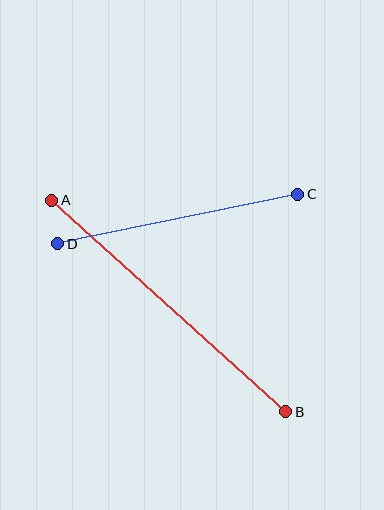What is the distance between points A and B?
The distance is approximately 316 pixels.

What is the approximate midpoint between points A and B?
The midpoint is at approximately (169, 306) pixels.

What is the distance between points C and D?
The distance is approximately 245 pixels.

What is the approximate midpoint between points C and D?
The midpoint is at approximately (178, 219) pixels.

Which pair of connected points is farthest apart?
Points A and B are farthest apart.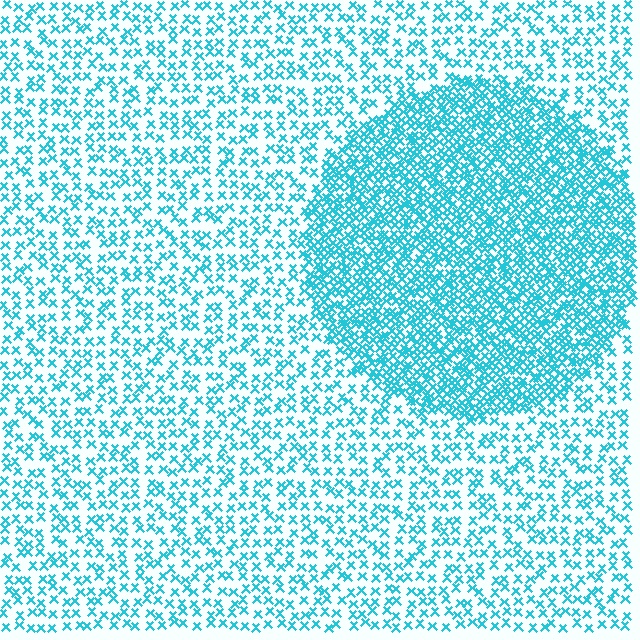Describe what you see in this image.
The image contains small cyan elements arranged at two different densities. A circle-shaped region is visible where the elements are more densely packed than the surrounding area.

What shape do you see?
I see a circle.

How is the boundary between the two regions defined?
The boundary is defined by a change in element density (approximately 2.4x ratio). All elements are the same color, size, and shape.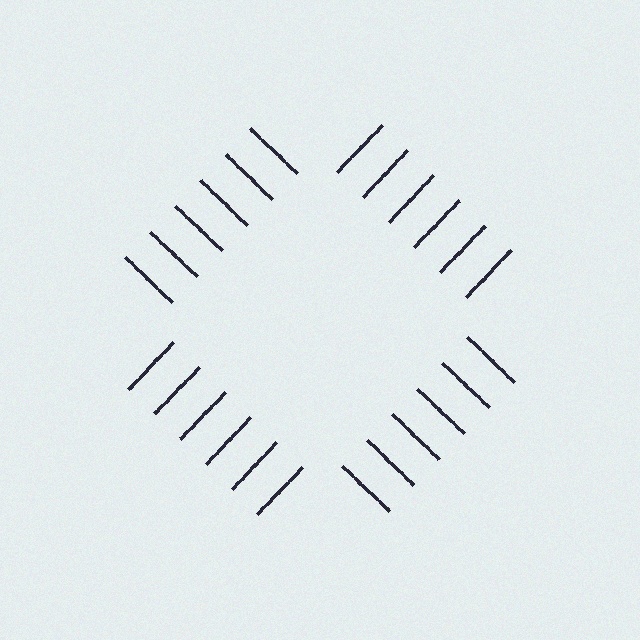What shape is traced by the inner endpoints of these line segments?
An illusory square — the line segments terminate on its edges but no continuous stroke is drawn.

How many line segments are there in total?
24 — 6 along each of the 4 edges.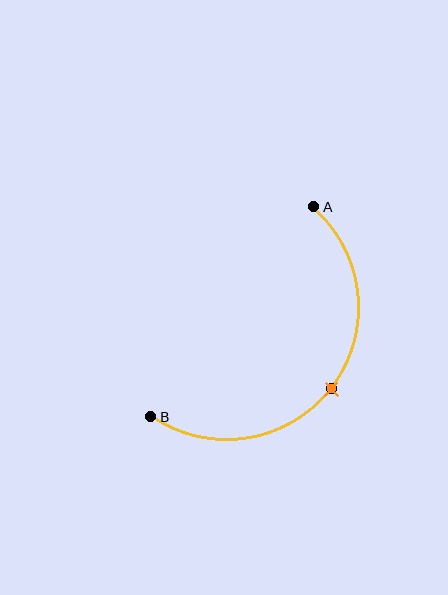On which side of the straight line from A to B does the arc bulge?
The arc bulges below and to the right of the straight line connecting A and B.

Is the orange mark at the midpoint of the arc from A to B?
Yes. The orange mark lies on the arc at equal arc-length from both A and B — it is the arc midpoint.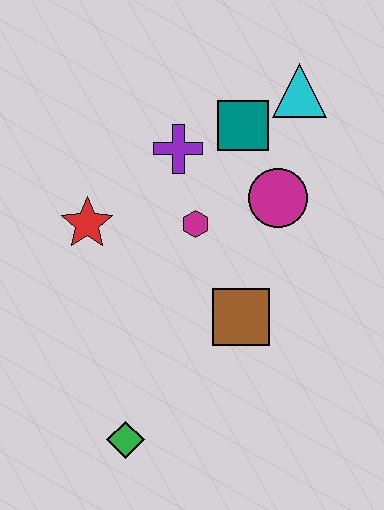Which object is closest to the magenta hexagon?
The purple cross is closest to the magenta hexagon.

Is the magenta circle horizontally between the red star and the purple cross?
No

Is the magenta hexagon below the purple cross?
Yes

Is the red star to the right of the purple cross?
No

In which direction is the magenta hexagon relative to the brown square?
The magenta hexagon is above the brown square.